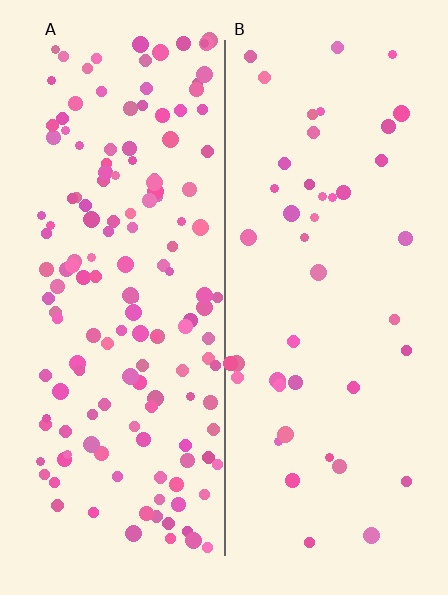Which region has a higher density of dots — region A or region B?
A (the left).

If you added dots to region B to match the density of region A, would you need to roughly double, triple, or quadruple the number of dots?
Approximately triple.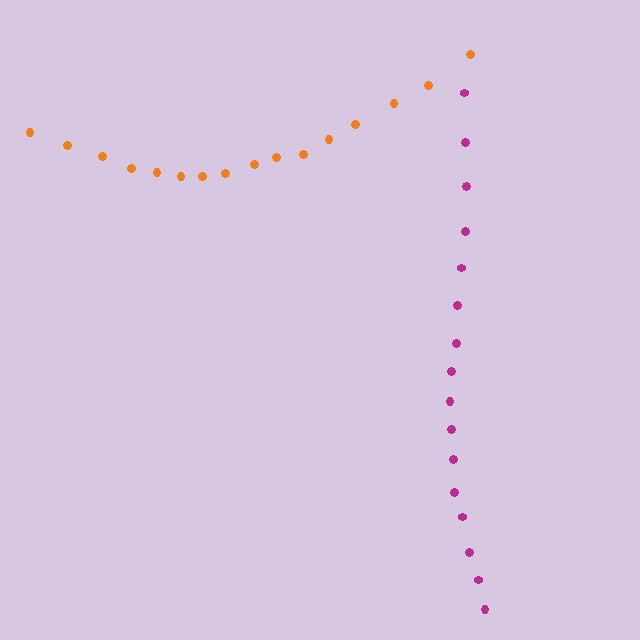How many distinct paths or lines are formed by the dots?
There are 2 distinct paths.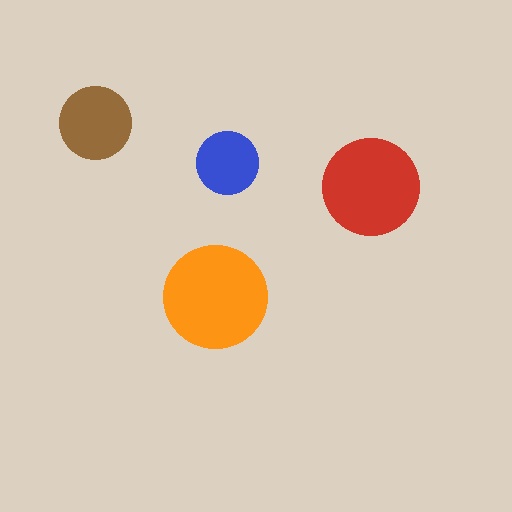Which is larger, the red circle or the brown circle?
The red one.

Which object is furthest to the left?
The brown circle is leftmost.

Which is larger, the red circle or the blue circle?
The red one.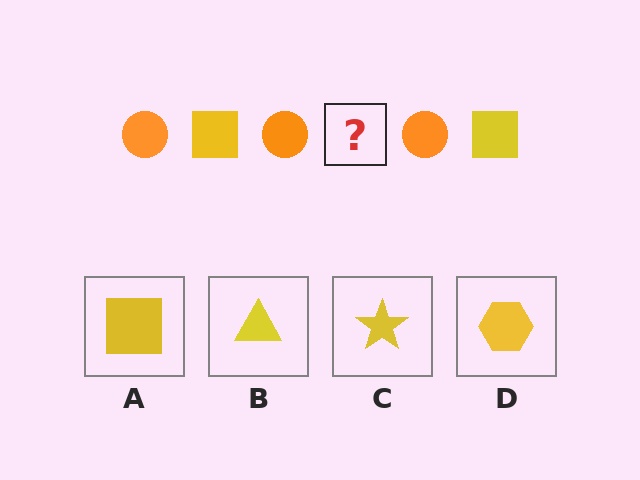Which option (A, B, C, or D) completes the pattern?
A.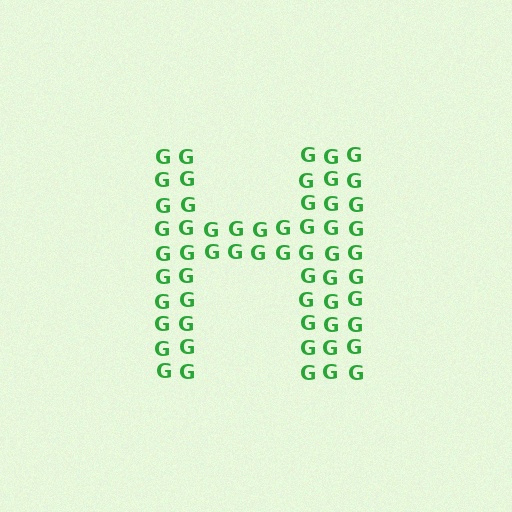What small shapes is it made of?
It is made of small letter G's.